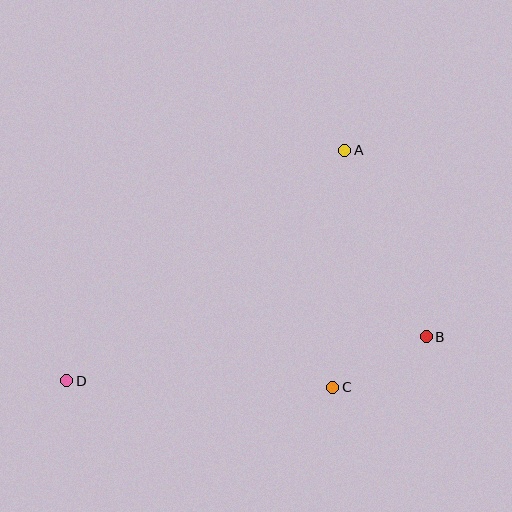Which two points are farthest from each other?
Points B and D are farthest from each other.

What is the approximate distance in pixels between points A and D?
The distance between A and D is approximately 361 pixels.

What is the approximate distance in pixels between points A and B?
The distance between A and B is approximately 204 pixels.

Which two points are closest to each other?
Points B and C are closest to each other.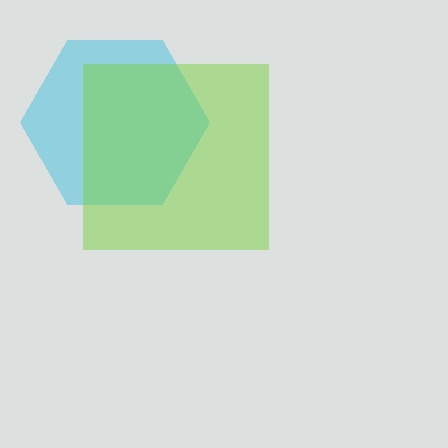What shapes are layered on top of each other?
The layered shapes are: a cyan hexagon, a lime square.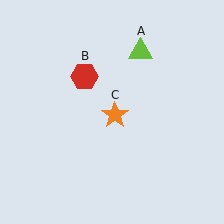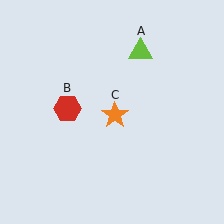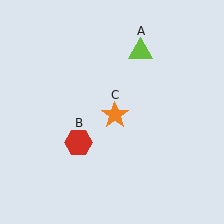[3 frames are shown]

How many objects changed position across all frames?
1 object changed position: red hexagon (object B).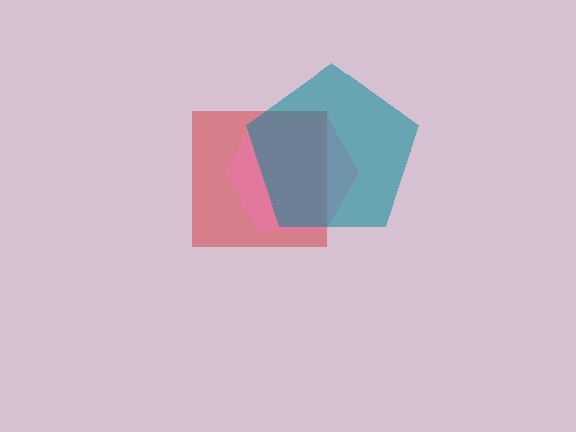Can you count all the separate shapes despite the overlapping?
Yes, there are 3 separate shapes.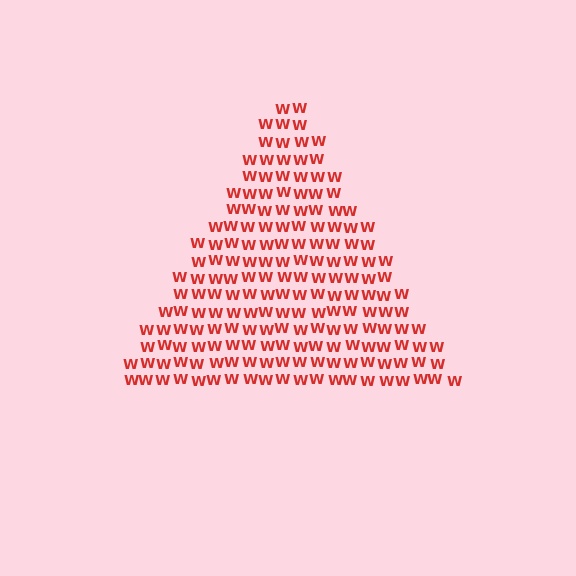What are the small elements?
The small elements are letter W's.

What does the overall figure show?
The overall figure shows a triangle.